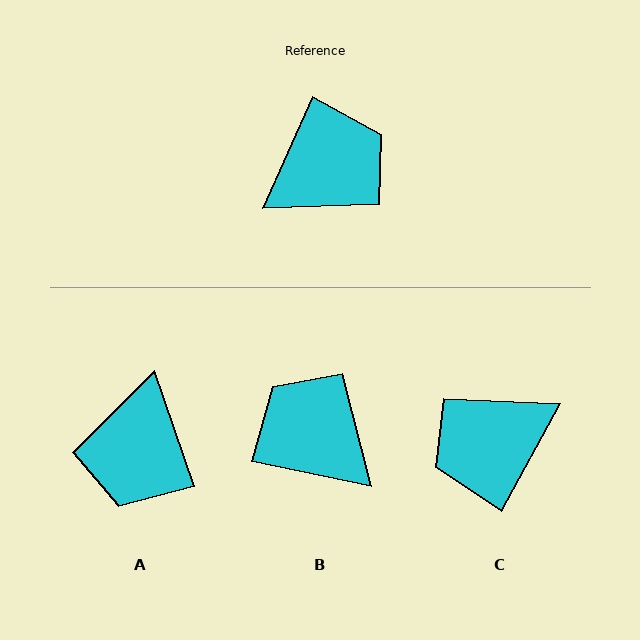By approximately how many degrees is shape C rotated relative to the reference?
Approximately 175 degrees counter-clockwise.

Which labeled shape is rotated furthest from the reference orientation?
C, about 175 degrees away.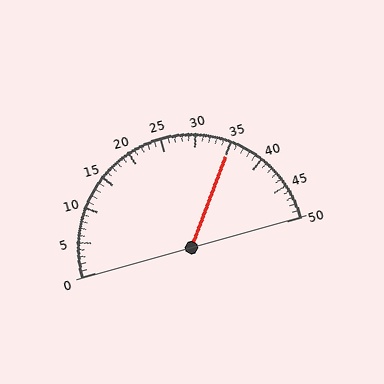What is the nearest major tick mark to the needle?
The nearest major tick mark is 35.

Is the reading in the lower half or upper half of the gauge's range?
The reading is in the upper half of the range (0 to 50).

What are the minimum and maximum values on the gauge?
The gauge ranges from 0 to 50.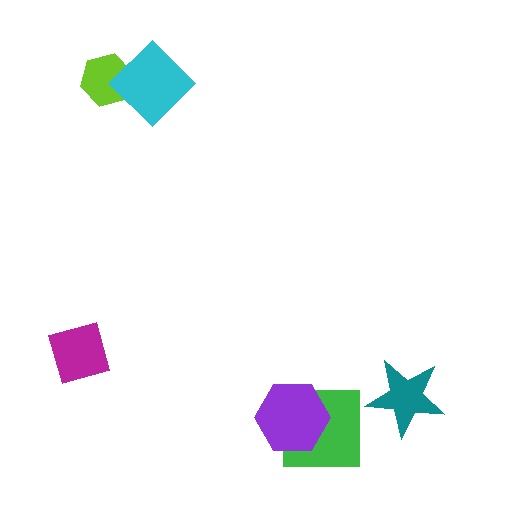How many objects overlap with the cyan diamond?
1 object overlaps with the cyan diamond.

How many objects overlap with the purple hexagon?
1 object overlaps with the purple hexagon.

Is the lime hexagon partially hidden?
Yes, it is partially covered by another shape.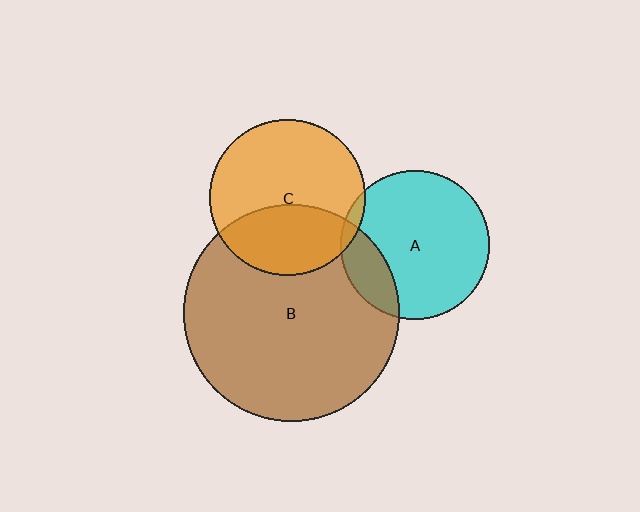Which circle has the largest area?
Circle B (brown).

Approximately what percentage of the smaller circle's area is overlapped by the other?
Approximately 35%.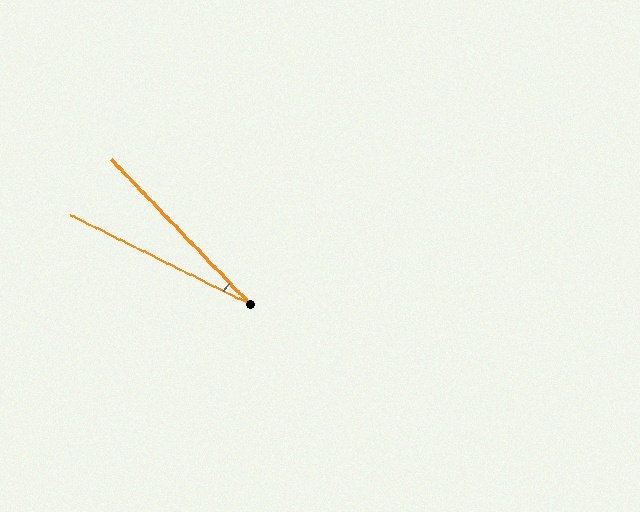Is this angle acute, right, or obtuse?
It is acute.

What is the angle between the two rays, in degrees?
Approximately 20 degrees.